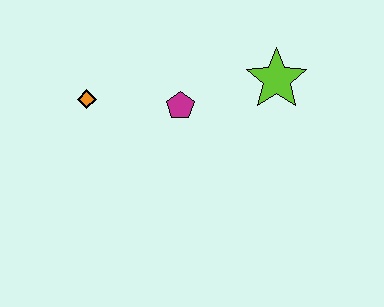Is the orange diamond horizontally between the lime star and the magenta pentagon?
No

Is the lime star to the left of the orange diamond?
No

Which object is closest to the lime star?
The magenta pentagon is closest to the lime star.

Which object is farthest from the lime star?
The orange diamond is farthest from the lime star.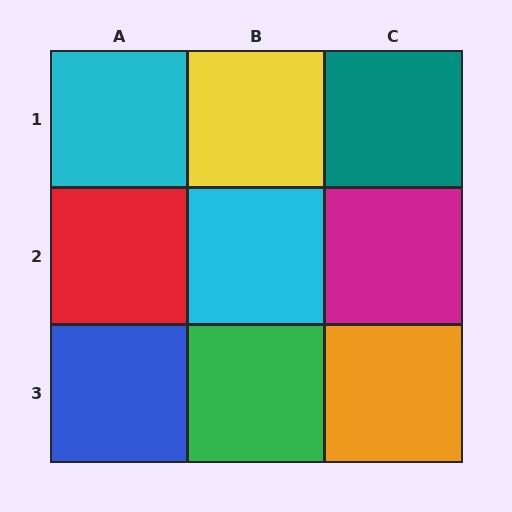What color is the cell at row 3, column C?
Orange.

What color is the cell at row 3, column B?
Green.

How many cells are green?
1 cell is green.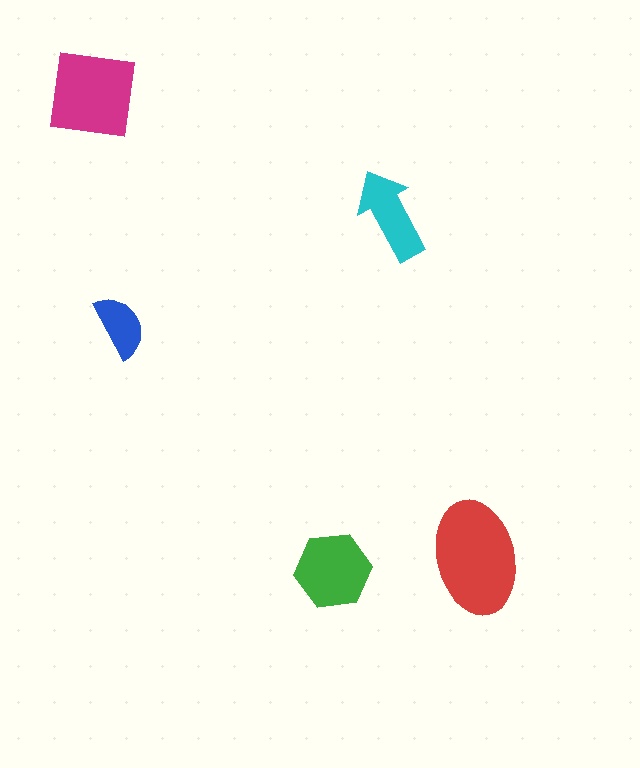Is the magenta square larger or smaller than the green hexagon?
Larger.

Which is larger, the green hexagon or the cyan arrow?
The green hexagon.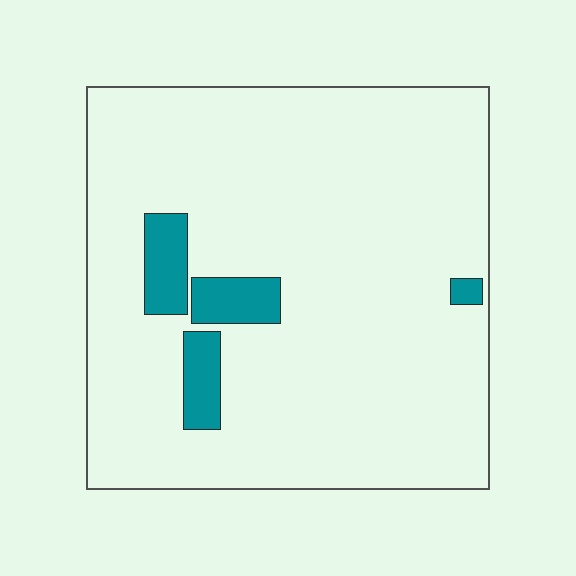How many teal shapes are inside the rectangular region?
4.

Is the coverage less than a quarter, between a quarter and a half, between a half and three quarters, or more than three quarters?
Less than a quarter.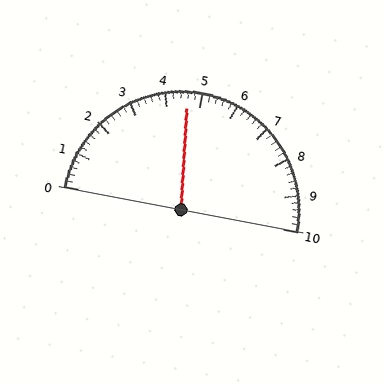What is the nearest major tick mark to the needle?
The nearest major tick mark is 5.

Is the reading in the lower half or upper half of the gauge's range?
The reading is in the lower half of the range (0 to 10).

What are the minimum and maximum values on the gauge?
The gauge ranges from 0 to 10.